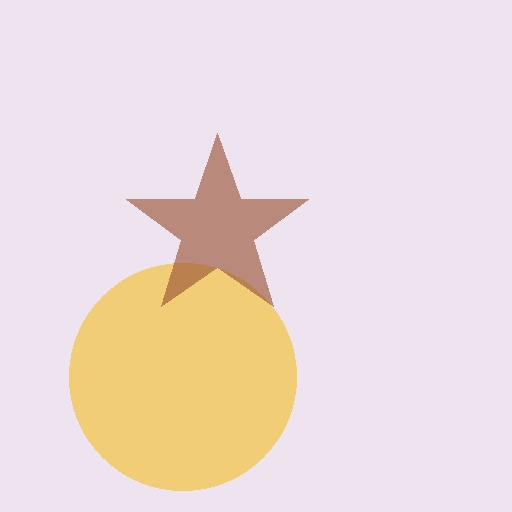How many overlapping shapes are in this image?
There are 2 overlapping shapes in the image.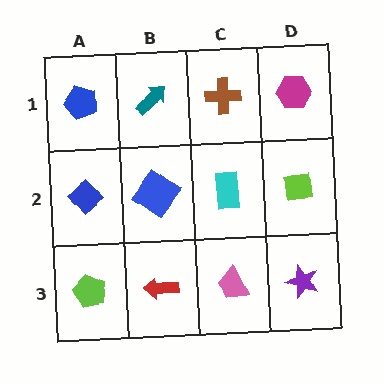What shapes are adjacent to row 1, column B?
A blue diamond (row 2, column B), a blue pentagon (row 1, column A), a brown cross (row 1, column C).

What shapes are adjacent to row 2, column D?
A magenta hexagon (row 1, column D), a purple star (row 3, column D), a cyan rectangle (row 2, column C).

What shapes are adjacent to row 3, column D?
A lime square (row 2, column D), a pink trapezoid (row 3, column C).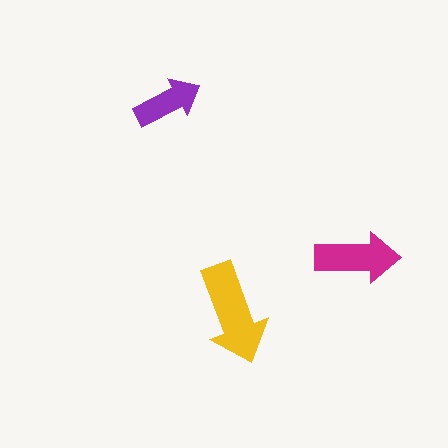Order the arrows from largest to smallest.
the yellow one, the magenta one, the purple one.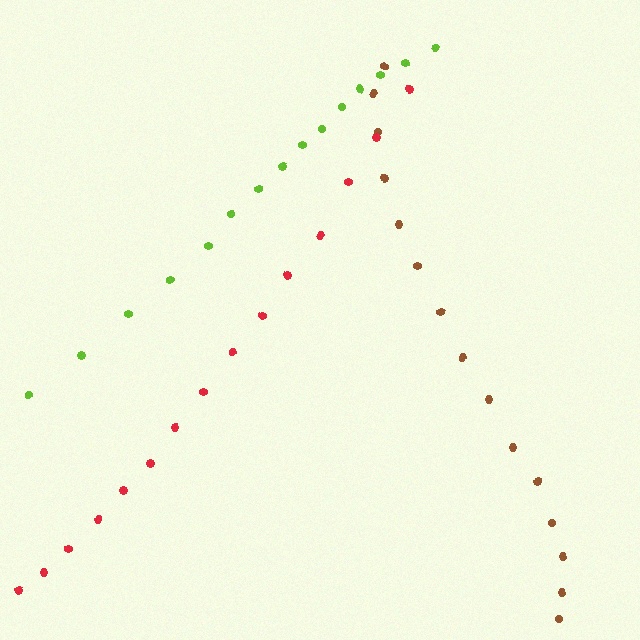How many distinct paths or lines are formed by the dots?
There are 3 distinct paths.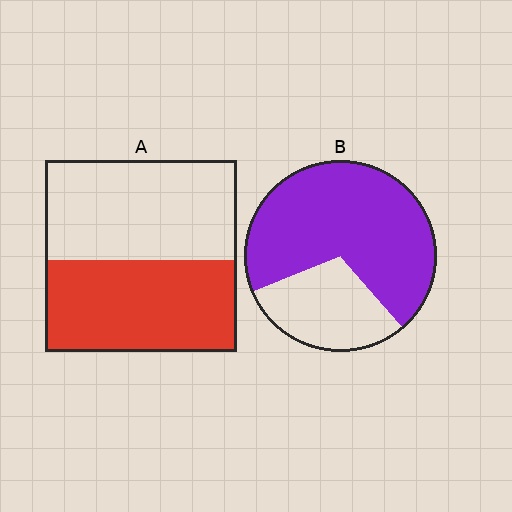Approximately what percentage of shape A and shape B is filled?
A is approximately 50% and B is approximately 70%.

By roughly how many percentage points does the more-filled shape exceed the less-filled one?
By roughly 20 percentage points (B over A).